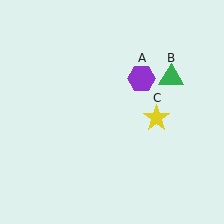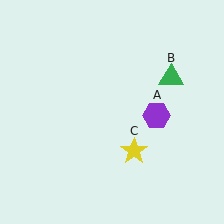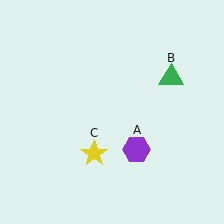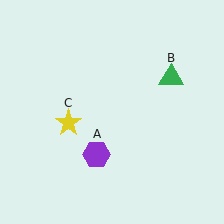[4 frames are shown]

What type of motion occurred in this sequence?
The purple hexagon (object A), yellow star (object C) rotated clockwise around the center of the scene.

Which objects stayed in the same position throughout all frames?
Green triangle (object B) remained stationary.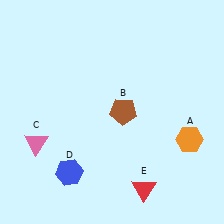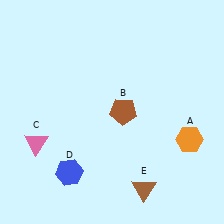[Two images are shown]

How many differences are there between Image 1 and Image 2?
There is 1 difference between the two images.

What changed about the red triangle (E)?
In Image 1, E is red. In Image 2, it changed to brown.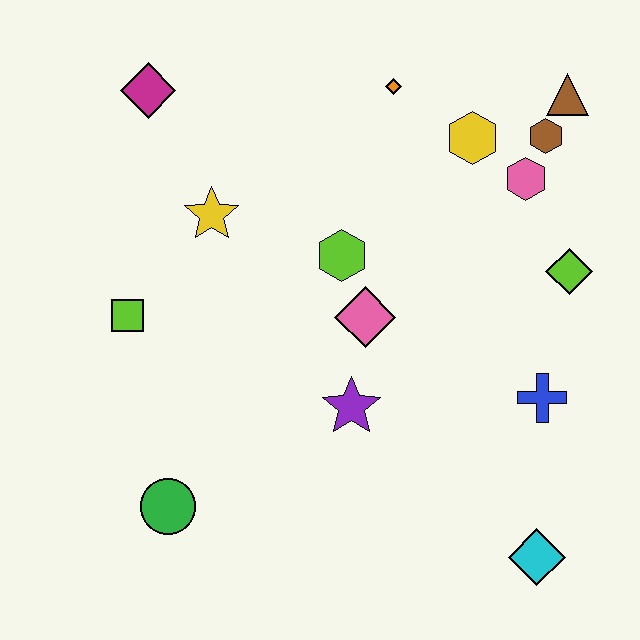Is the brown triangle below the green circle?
No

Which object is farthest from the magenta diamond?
The cyan diamond is farthest from the magenta diamond.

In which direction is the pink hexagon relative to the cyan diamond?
The pink hexagon is above the cyan diamond.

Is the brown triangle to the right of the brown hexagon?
Yes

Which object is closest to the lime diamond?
The pink hexagon is closest to the lime diamond.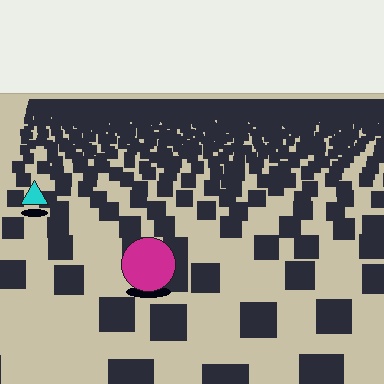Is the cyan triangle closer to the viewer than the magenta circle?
No. The magenta circle is closer — you can tell from the texture gradient: the ground texture is coarser near it.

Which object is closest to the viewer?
The magenta circle is closest. The texture marks near it are larger and more spread out.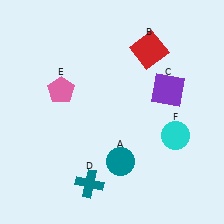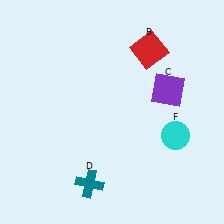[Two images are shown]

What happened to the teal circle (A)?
The teal circle (A) was removed in Image 2. It was in the bottom-right area of Image 1.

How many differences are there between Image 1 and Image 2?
There are 2 differences between the two images.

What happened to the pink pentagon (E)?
The pink pentagon (E) was removed in Image 2. It was in the top-left area of Image 1.